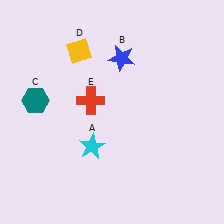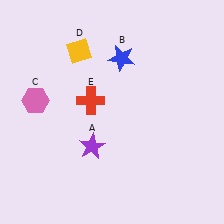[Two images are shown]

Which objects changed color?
A changed from cyan to purple. C changed from teal to pink.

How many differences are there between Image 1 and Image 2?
There are 2 differences between the two images.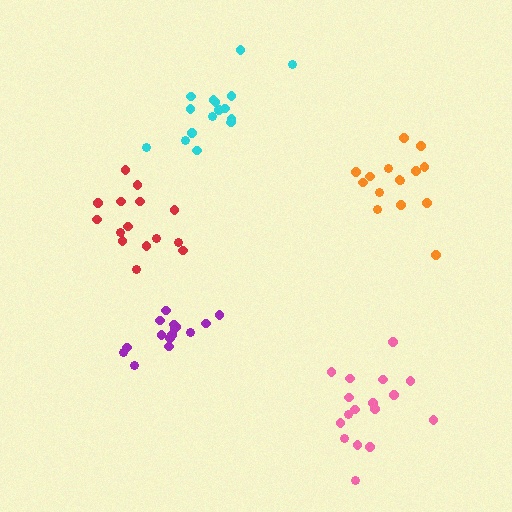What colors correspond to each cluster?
The clusters are colored: cyan, pink, purple, red, orange.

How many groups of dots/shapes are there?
There are 5 groups.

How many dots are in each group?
Group 1: 16 dots, Group 2: 17 dots, Group 3: 15 dots, Group 4: 15 dots, Group 5: 15 dots (78 total).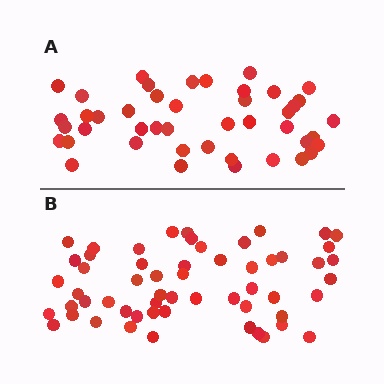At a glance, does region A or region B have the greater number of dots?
Region B (the bottom region) has more dots.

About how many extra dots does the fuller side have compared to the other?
Region B has approximately 15 more dots than region A.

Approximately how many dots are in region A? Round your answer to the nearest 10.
About 40 dots. (The exact count is 44, which rounds to 40.)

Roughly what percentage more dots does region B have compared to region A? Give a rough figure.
About 30% more.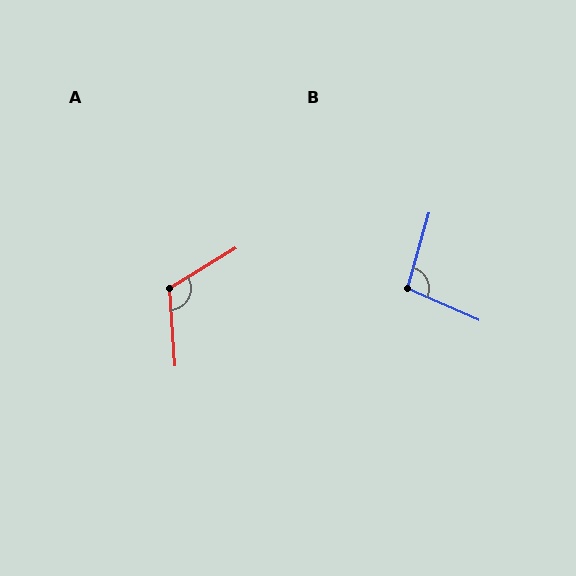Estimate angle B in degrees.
Approximately 98 degrees.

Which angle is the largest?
A, at approximately 117 degrees.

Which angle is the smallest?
B, at approximately 98 degrees.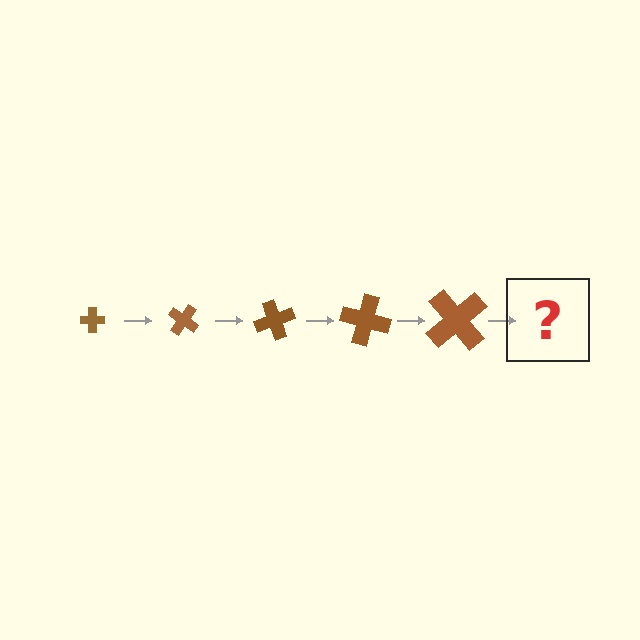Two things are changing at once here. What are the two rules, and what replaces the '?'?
The two rules are that the cross grows larger each step and it rotates 35 degrees each step. The '?' should be a cross, larger than the previous one and rotated 175 degrees from the start.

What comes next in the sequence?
The next element should be a cross, larger than the previous one and rotated 175 degrees from the start.